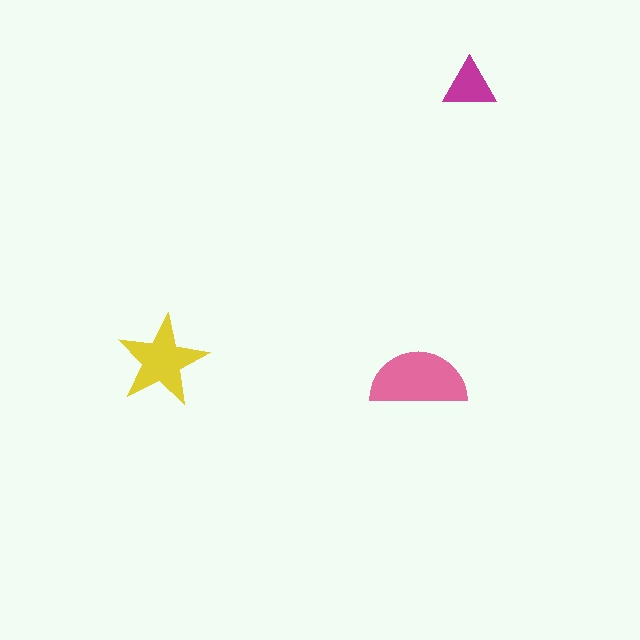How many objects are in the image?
There are 3 objects in the image.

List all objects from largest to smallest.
The pink semicircle, the yellow star, the magenta triangle.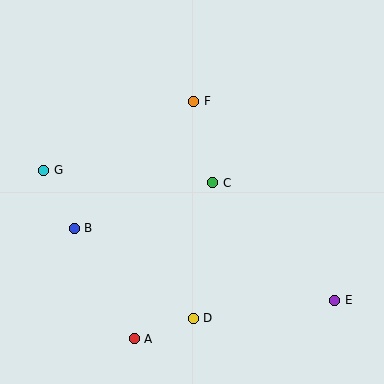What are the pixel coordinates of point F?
Point F is at (194, 101).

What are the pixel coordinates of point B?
Point B is at (74, 228).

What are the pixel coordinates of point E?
Point E is at (335, 300).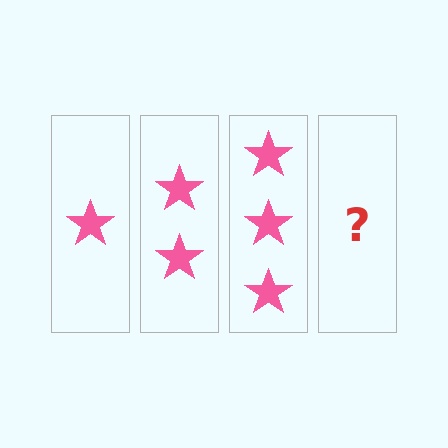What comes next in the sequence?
The next element should be 4 stars.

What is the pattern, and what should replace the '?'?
The pattern is that each step adds one more star. The '?' should be 4 stars.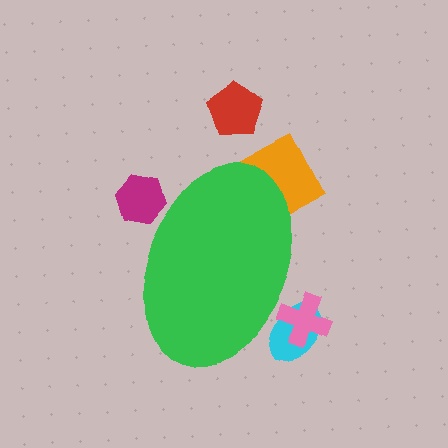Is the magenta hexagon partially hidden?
Yes, the magenta hexagon is partially hidden behind the green ellipse.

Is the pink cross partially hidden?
Yes, the pink cross is partially hidden behind the green ellipse.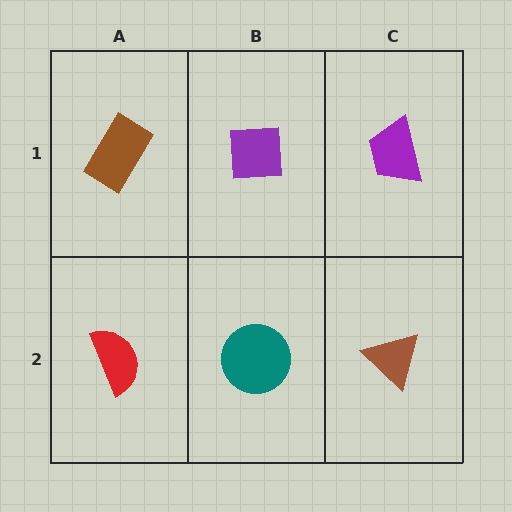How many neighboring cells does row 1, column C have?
2.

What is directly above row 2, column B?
A purple square.